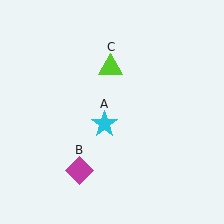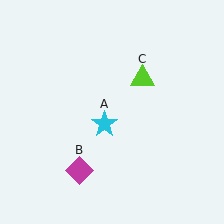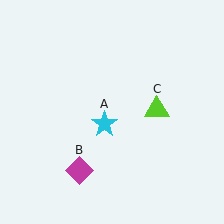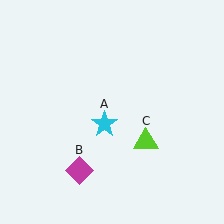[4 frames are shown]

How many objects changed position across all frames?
1 object changed position: lime triangle (object C).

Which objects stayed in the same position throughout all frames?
Cyan star (object A) and magenta diamond (object B) remained stationary.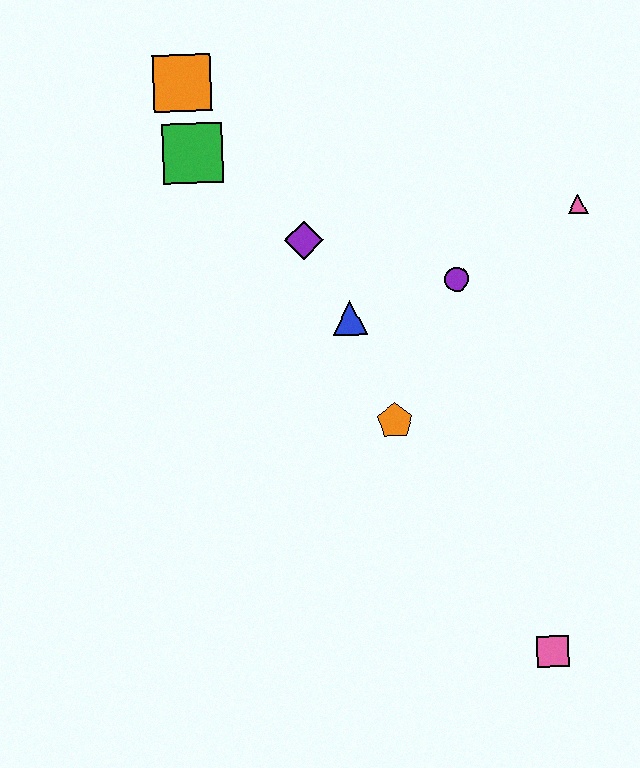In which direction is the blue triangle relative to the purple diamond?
The blue triangle is below the purple diamond.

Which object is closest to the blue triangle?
The purple diamond is closest to the blue triangle.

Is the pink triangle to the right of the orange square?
Yes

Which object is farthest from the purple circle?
The pink square is farthest from the purple circle.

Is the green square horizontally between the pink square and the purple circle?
No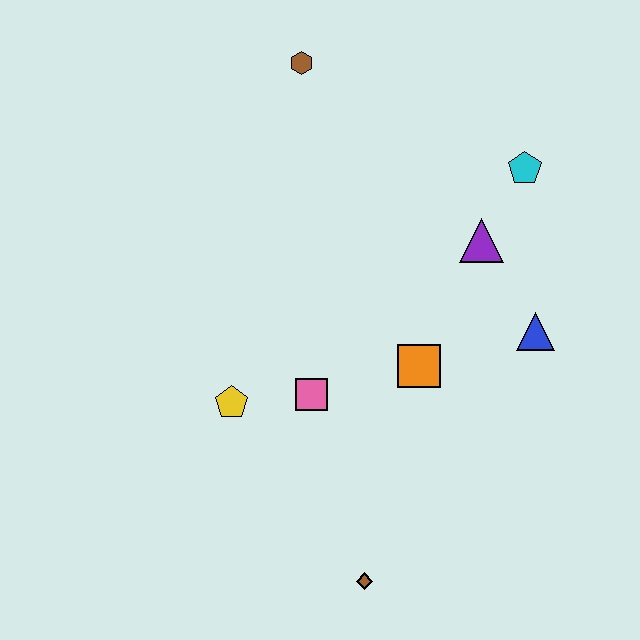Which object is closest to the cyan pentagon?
The purple triangle is closest to the cyan pentagon.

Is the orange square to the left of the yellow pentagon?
No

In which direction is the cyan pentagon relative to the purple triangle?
The cyan pentagon is above the purple triangle.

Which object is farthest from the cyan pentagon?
The brown diamond is farthest from the cyan pentagon.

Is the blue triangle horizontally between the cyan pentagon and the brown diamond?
No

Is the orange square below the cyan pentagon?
Yes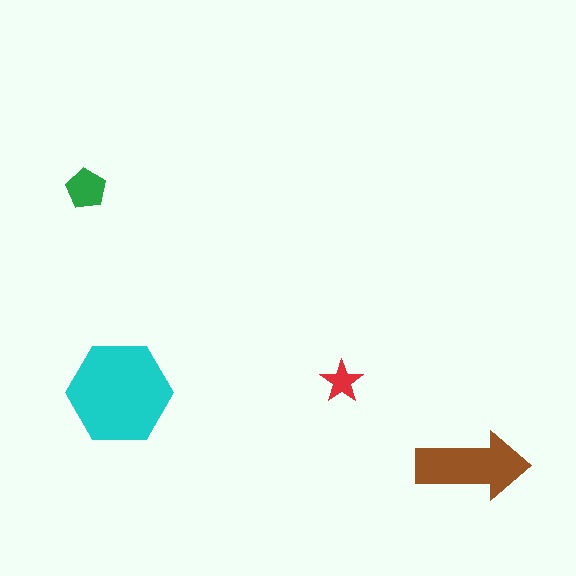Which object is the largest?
The cyan hexagon.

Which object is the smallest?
The red star.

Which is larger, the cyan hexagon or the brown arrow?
The cyan hexagon.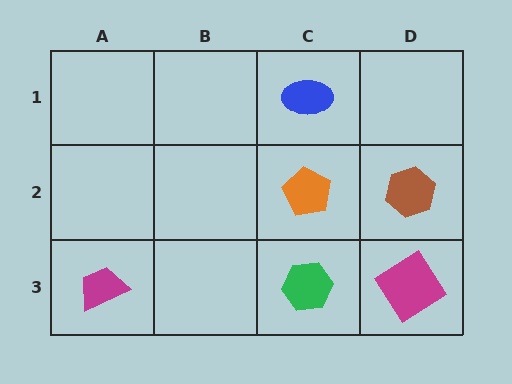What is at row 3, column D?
A magenta diamond.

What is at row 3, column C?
A green hexagon.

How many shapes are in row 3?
3 shapes.